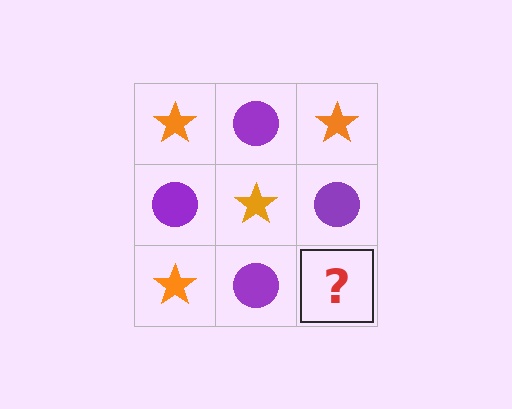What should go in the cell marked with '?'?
The missing cell should contain an orange star.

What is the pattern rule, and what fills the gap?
The rule is that it alternates orange star and purple circle in a checkerboard pattern. The gap should be filled with an orange star.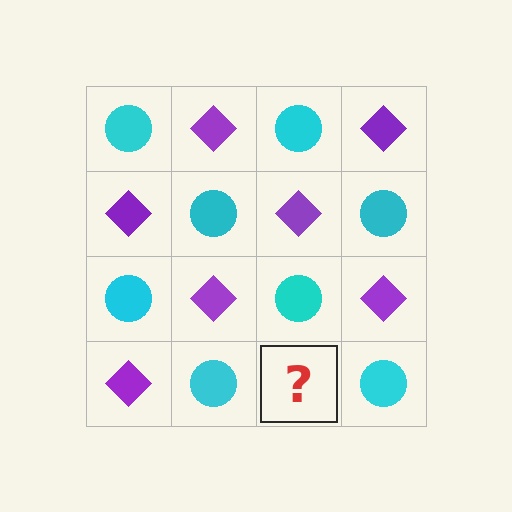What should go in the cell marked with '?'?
The missing cell should contain a purple diamond.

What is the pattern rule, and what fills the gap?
The rule is that it alternates cyan circle and purple diamond in a checkerboard pattern. The gap should be filled with a purple diamond.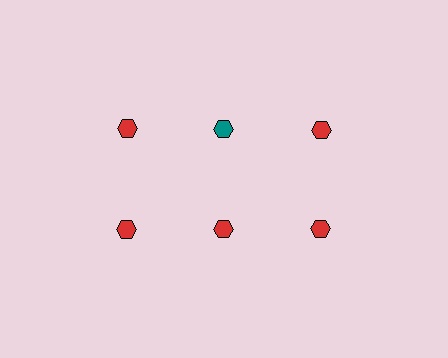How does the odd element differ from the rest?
It has a different color: teal instead of red.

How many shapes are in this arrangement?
There are 6 shapes arranged in a grid pattern.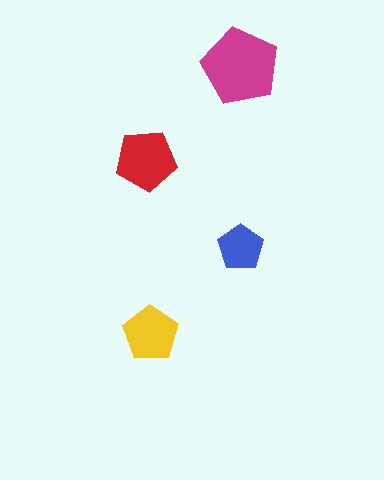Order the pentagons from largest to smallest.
the magenta one, the red one, the yellow one, the blue one.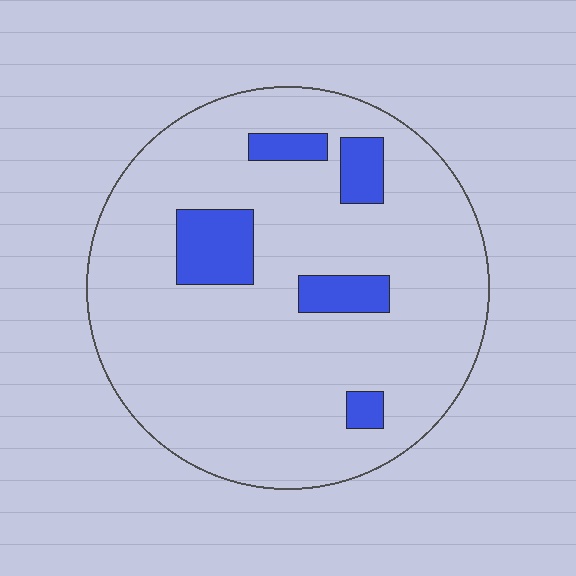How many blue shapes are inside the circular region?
5.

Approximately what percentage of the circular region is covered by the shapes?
Approximately 15%.